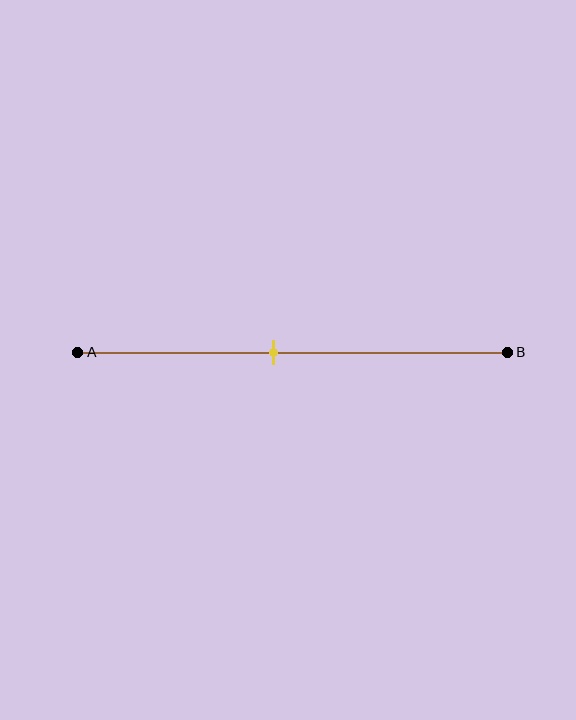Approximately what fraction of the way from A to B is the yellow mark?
The yellow mark is approximately 45% of the way from A to B.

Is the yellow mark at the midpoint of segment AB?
No, the mark is at about 45% from A, not at the 50% midpoint.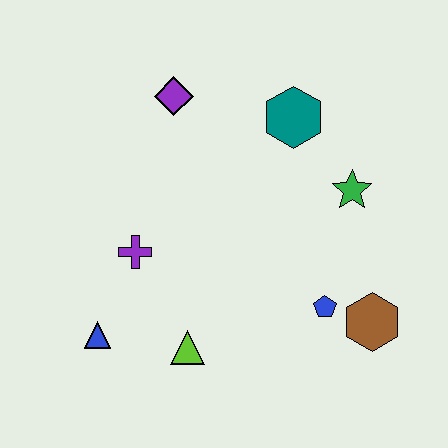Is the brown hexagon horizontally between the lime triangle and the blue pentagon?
No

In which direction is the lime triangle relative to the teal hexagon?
The lime triangle is below the teal hexagon.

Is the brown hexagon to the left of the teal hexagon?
No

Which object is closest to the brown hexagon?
The blue pentagon is closest to the brown hexagon.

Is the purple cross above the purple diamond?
No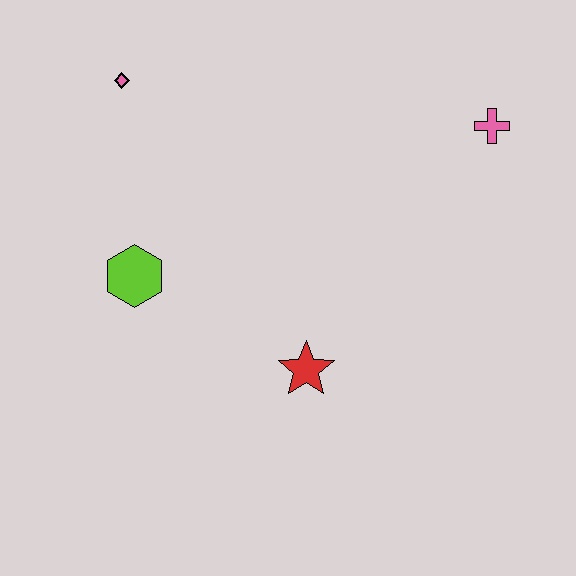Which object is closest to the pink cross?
The red star is closest to the pink cross.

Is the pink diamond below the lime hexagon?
No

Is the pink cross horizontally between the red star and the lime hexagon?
No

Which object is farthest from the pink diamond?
The pink cross is farthest from the pink diamond.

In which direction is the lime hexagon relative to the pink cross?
The lime hexagon is to the left of the pink cross.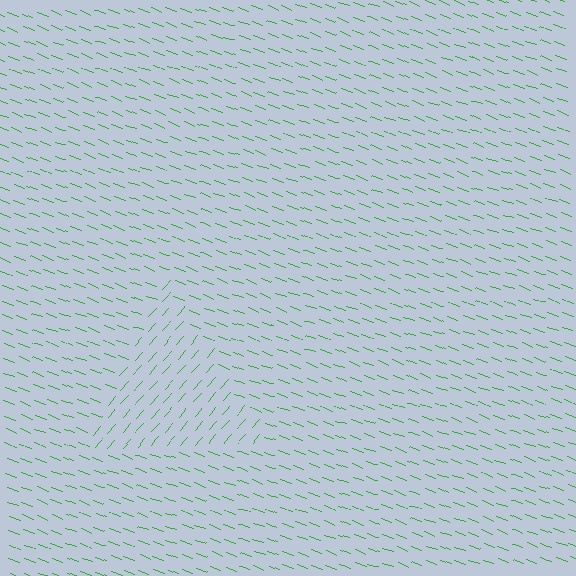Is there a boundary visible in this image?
Yes, there is a texture boundary formed by a change in line orientation.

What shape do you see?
I see a triangle.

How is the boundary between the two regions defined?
The boundary is defined purely by a change in line orientation (approximately 69 degrees difference). All lines are the same color and thickness.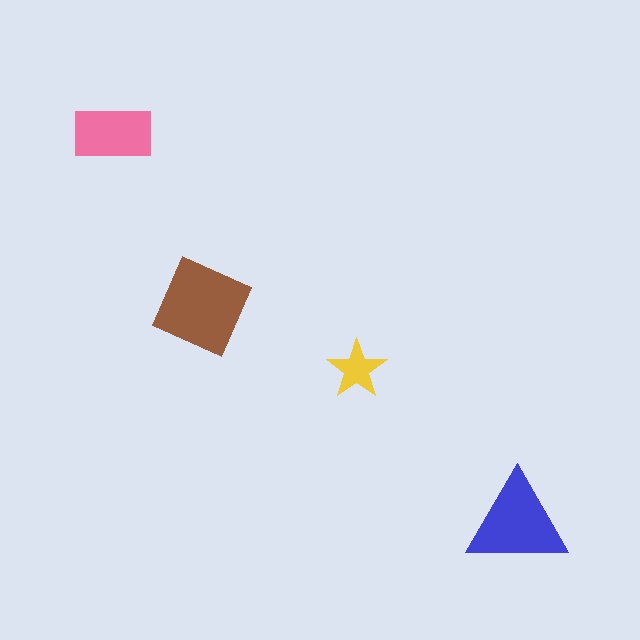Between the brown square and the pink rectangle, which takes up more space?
The brown square.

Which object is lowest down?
The blue triangle is bottommost.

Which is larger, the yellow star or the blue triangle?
The blue triangle.